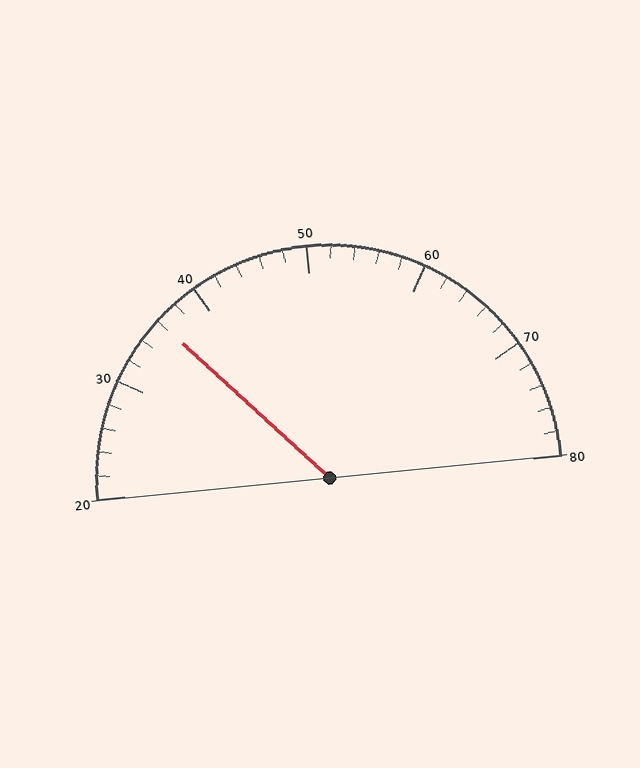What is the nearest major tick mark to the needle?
The nearest major tick mark is 40.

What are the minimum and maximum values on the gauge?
The gauge ranges from 20 to 80.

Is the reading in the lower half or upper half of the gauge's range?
The reading is in the lower half of the range (20 to 80).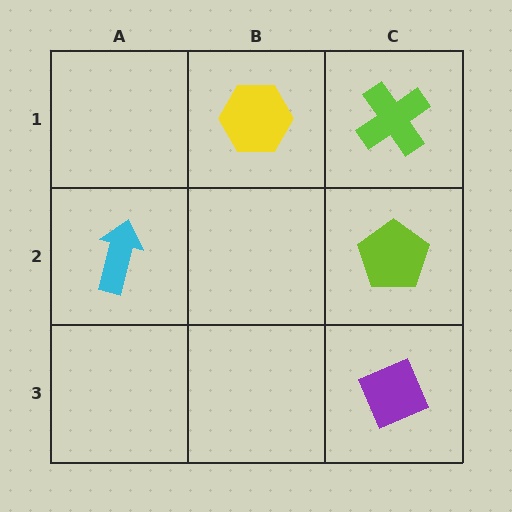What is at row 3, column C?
A purple diamond.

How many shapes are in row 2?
2 shapes.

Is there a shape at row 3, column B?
No, that cell is empty.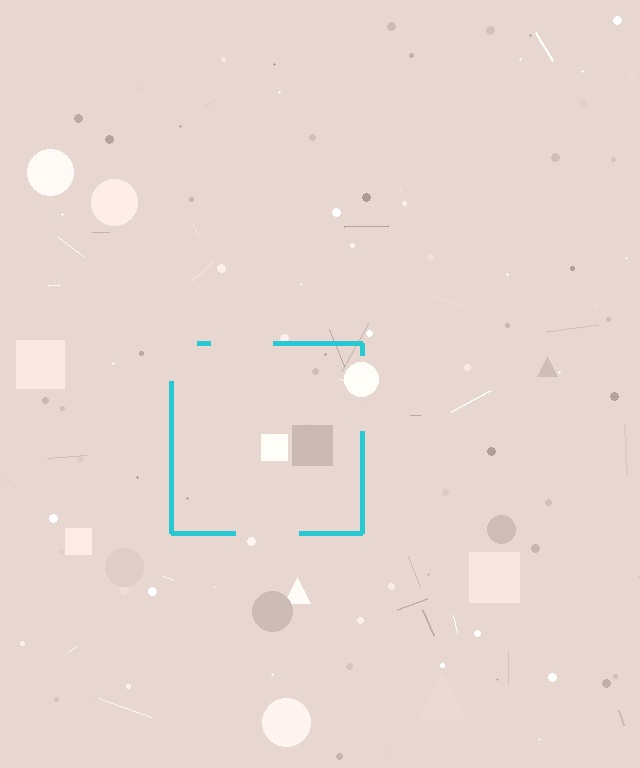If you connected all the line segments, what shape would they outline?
They would outline a square.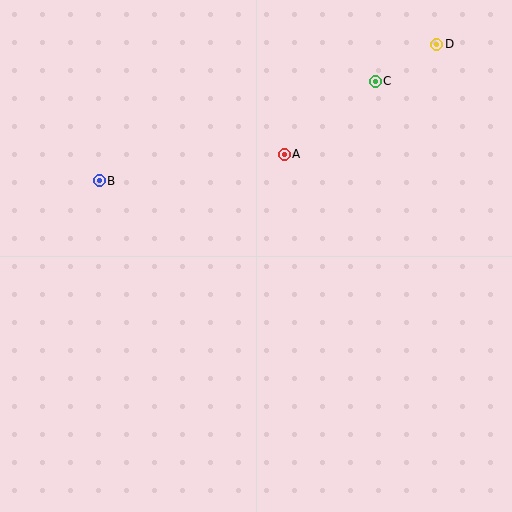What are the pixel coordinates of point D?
Point D is at (437, 44).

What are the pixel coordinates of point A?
Point A is at (284, 154).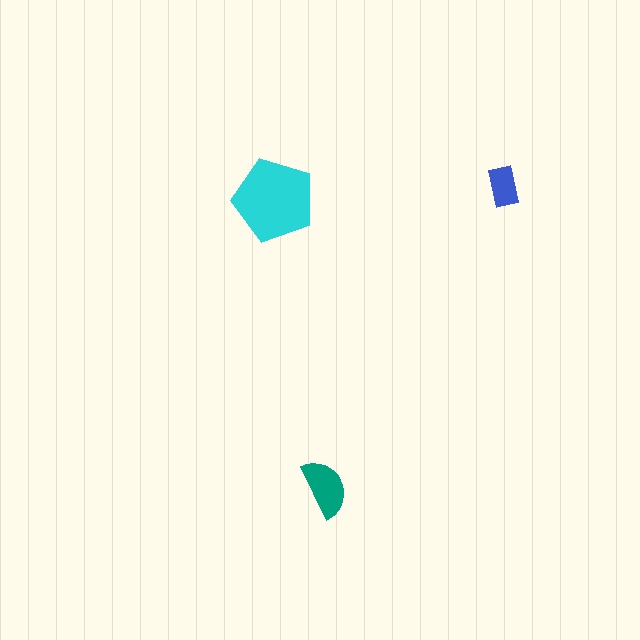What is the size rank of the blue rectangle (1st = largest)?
3rd.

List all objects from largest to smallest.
The cyan pentagon, the teal semicircle, the blue rectangle.